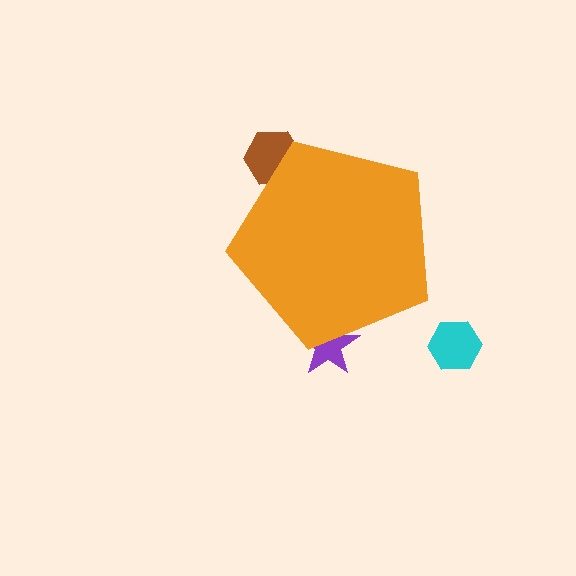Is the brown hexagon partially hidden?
Yes, the brown hexagon is partially hidden behind the orange pentagon.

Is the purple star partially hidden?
Yes, the purple star is partially hidden behind the orange pentagon.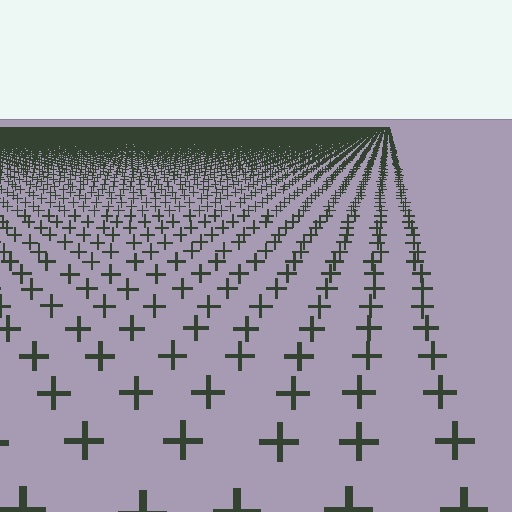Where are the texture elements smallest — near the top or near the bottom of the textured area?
Near the top.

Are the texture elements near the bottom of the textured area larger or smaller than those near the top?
Larger. Near the bottom, elements are closer to the viewer and appear at a bigger on-screen size.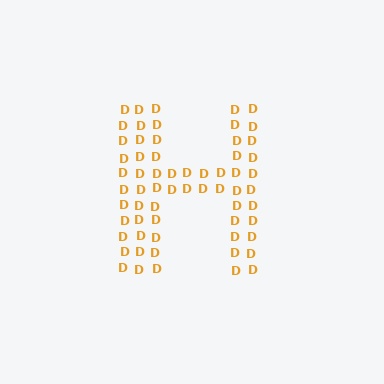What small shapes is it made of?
It is made of small letter D's.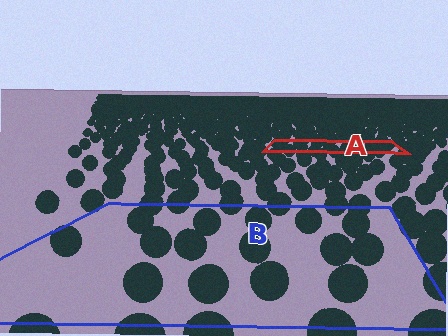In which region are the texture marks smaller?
The texture marks are smaller in region A, because it is farther away.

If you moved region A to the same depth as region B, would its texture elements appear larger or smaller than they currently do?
They would appear larger. At a closer depth, the same texture elements are projected at a bigger on-screen size.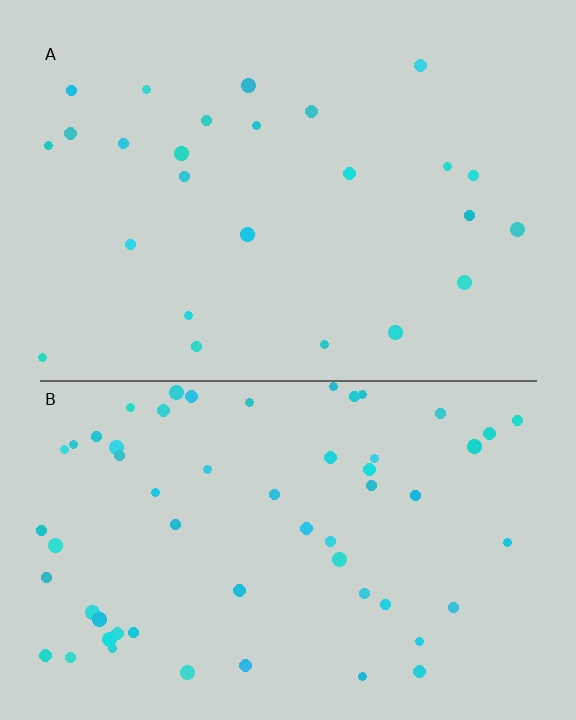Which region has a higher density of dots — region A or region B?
B (the bottom).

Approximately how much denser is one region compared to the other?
Approximately 2.3× — region B over region A.